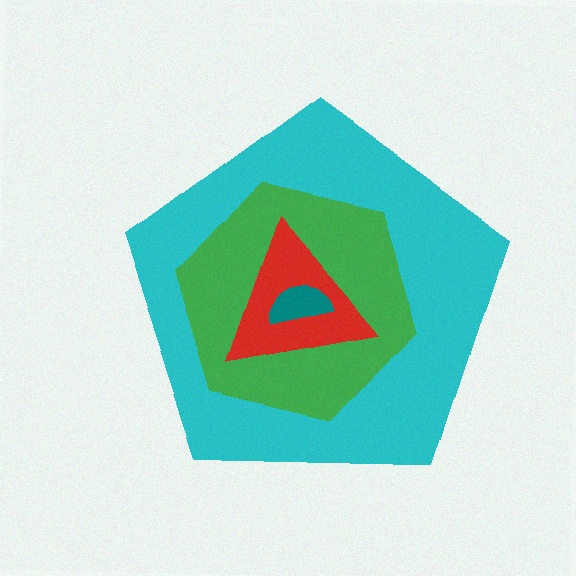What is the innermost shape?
The teal semicircle.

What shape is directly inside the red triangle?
The teal semicircle.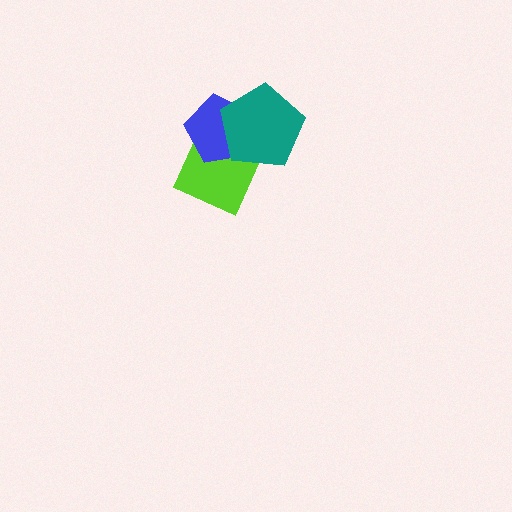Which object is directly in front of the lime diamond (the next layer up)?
The blue pentagon is directly in front of the lime diamond.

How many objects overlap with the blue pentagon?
2 objects overlap with the blue pentagon.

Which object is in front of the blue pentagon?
The teal pentagon is in front of the blue pentagon.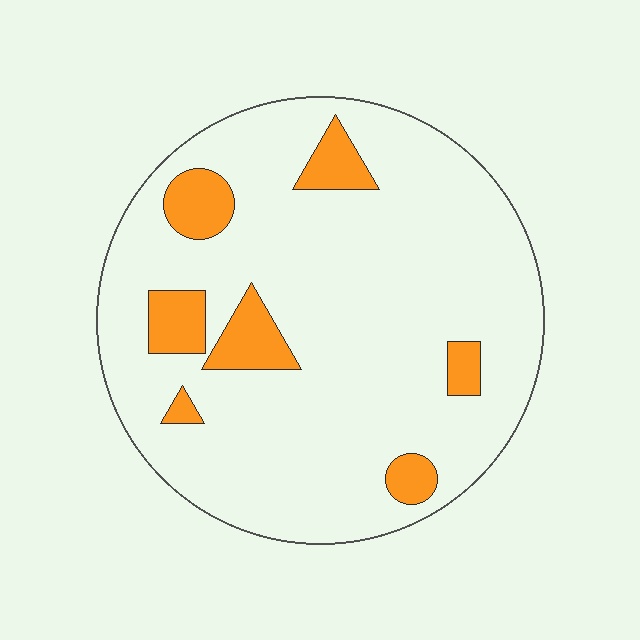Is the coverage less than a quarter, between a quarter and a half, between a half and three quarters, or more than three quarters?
Less than a quarter.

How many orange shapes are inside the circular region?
7.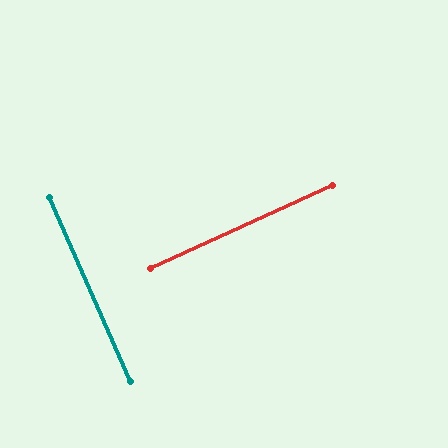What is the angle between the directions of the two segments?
Approximately 89 degrees.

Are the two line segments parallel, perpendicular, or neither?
Perpendicular — they meet at approximately 89°.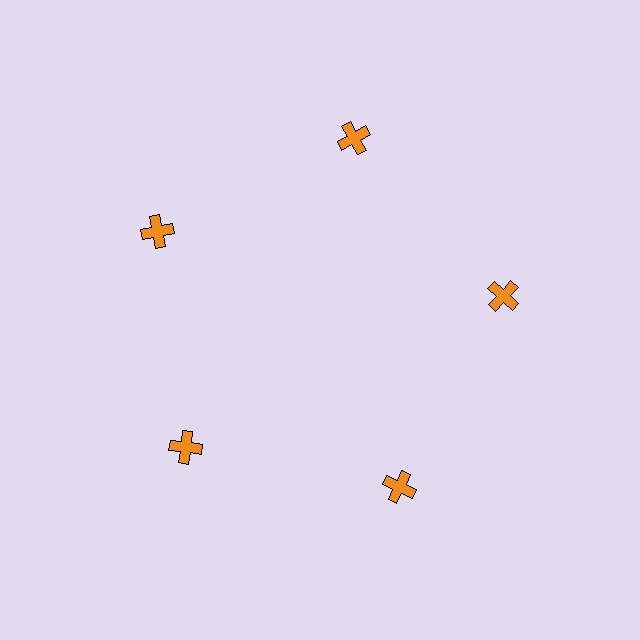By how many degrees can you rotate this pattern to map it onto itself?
The pattern maps onto itself every 72 degrees of rotation.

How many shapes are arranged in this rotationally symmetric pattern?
There are 5 shapes, arranged in 5 groups of 1.